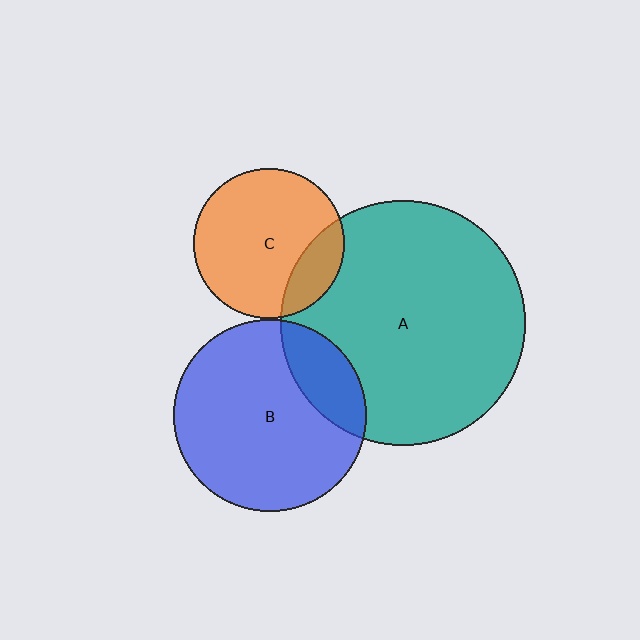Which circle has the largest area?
Circle A (teal).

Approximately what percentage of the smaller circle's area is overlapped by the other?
Approximately 20%.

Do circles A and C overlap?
Yes.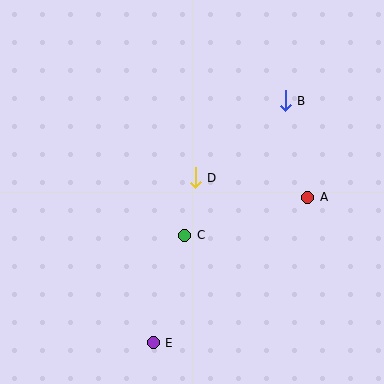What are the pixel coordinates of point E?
Point E is at (153, 343).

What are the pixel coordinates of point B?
Point B is at (285, 101).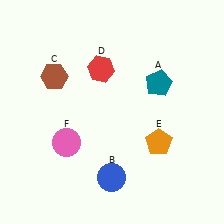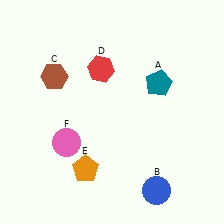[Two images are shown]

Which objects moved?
The objects that moved are: the blue circle (B), the orange pentagon (E).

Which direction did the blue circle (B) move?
The blue circle (B) moved right.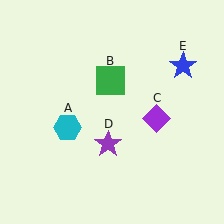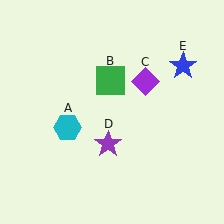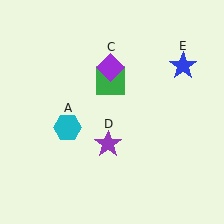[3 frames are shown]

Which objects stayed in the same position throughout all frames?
Cyan hexagon (object A) and green square (object B) and purple star (object D) and blue star (object E) remained stationary.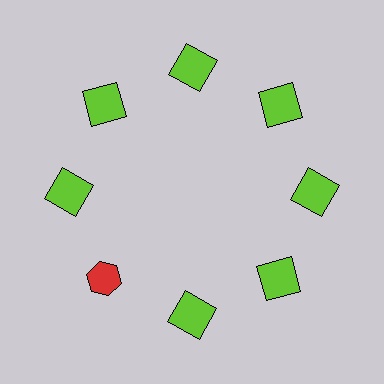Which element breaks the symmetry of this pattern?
The red hexagon at roughly the 8 o'clock position breaks the symmetry. All other shapes are lime squares.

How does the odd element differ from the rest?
It differs in both color (red instead of lime) and shape (hexagon instead of square).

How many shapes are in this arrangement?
There are 8 shapes arranged in a ring pattern.